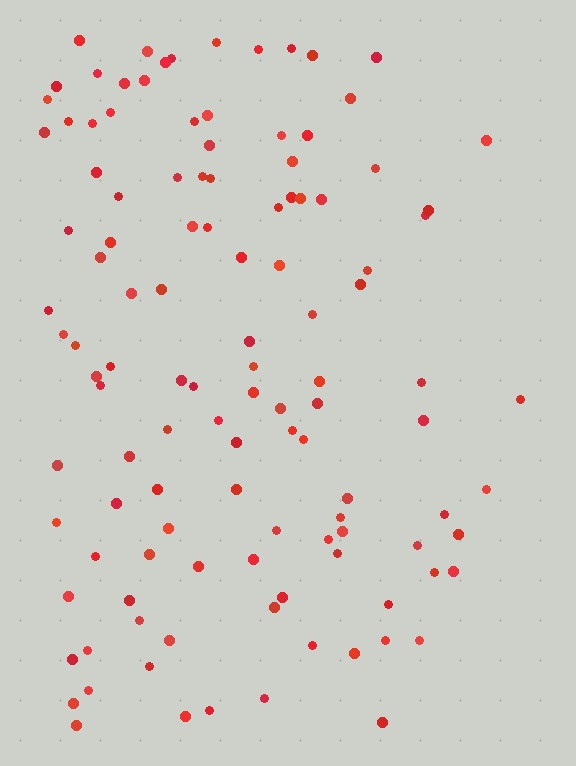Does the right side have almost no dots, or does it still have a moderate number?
Still a moderate number, just noticeably fewer than the left.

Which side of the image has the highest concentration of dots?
The left.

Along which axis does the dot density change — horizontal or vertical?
Horizontal.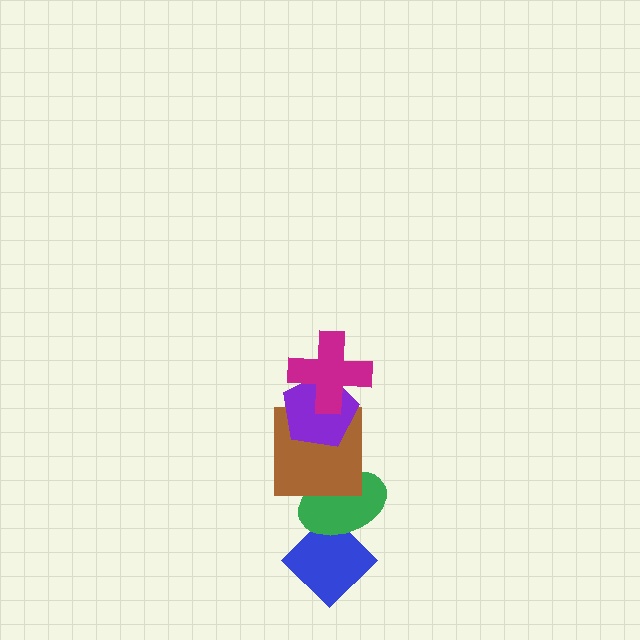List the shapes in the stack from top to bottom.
From top to bottom: the magenta cross, the purple pentagon, the brown square, the green ellipse, the blue diamond.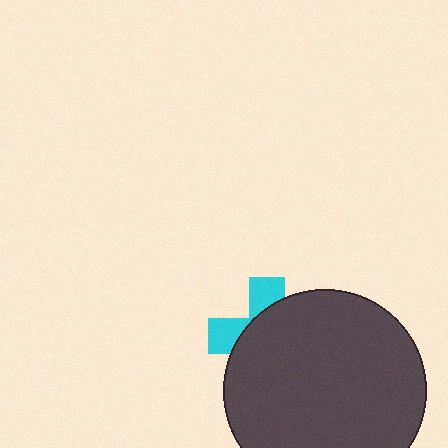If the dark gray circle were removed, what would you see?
You would see the complete cyan cross.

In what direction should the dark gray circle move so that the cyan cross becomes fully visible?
The dark gray circle should move toward the lower-right. That is the shortest direction to clear the overlap and leave the cyan cross fully visible.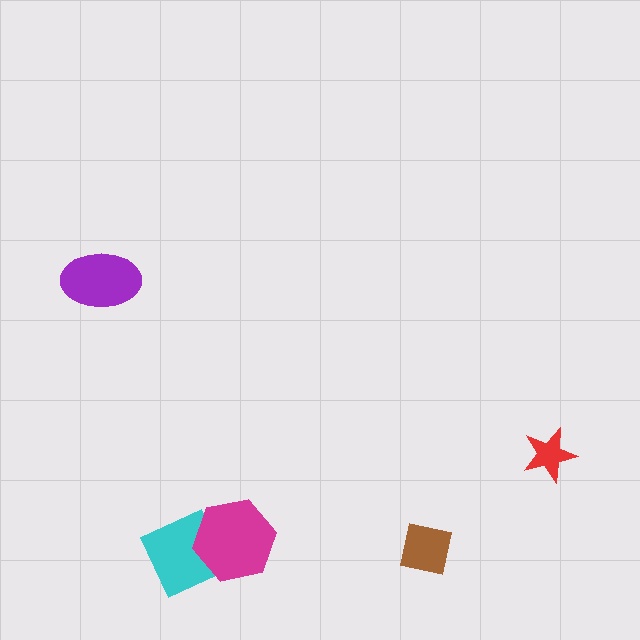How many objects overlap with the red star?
0 objects overlap with the red star.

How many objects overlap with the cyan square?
1 object overlaps with the cyan square.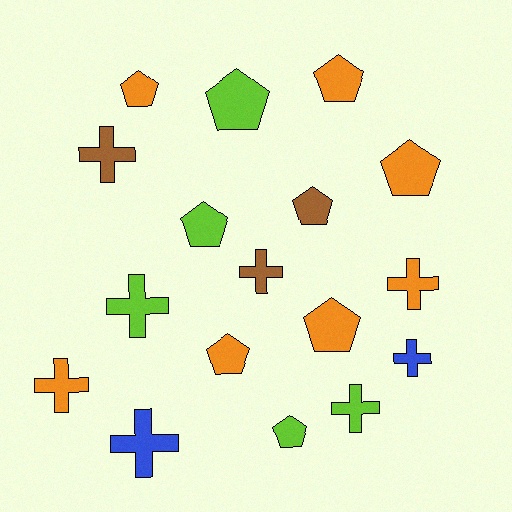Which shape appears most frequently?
Pentagon, with 9 objects.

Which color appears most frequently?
Orange, with 7 objects.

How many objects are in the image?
There are 17 objects.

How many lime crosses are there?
There are 2 lime crosses.